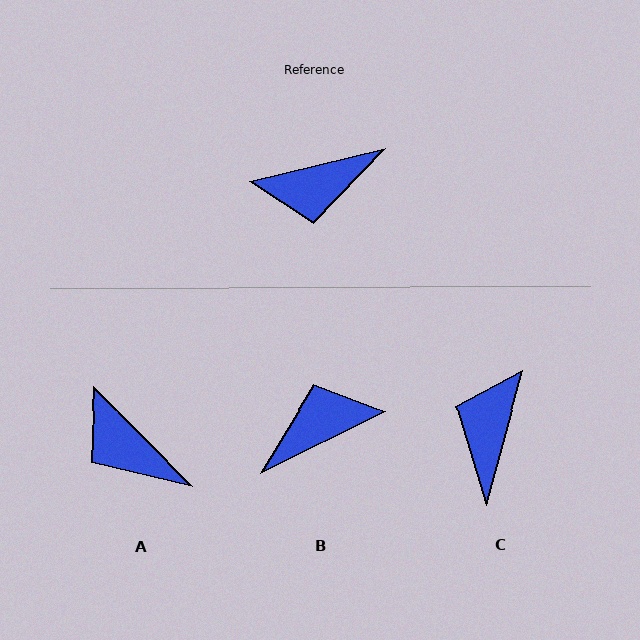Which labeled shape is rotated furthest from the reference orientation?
B, about 168 degrees away.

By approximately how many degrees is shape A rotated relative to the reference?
Approximately 60 degrees clockwise.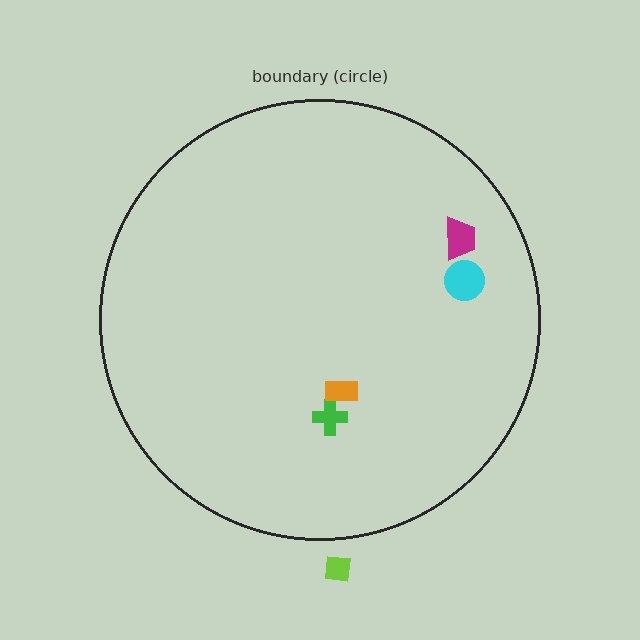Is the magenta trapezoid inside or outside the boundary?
Inside.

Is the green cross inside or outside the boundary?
Inside.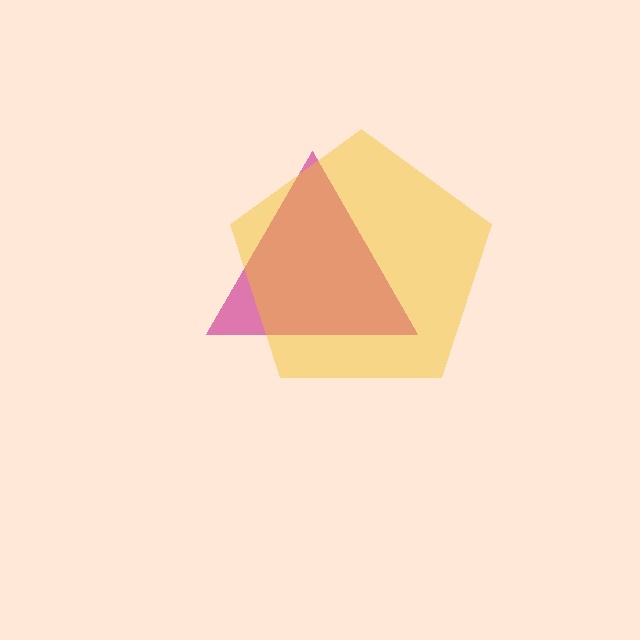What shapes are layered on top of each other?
The layered shapes are: a magenta triangle, a yellow pentagon.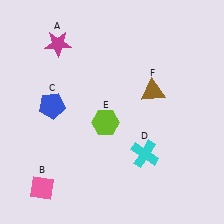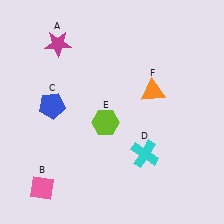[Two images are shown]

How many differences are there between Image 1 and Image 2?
There is 1 difference between the two images.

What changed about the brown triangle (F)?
In Image 1, F is brown. In Image 2, it changed to orange.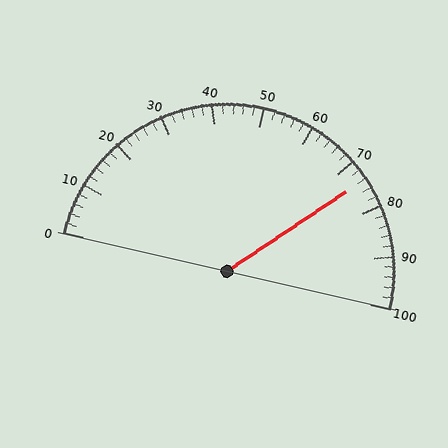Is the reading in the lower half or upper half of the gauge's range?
The reading is in the upper half of the range (0 to 100).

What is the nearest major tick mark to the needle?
The nearest major tick mark is 70.